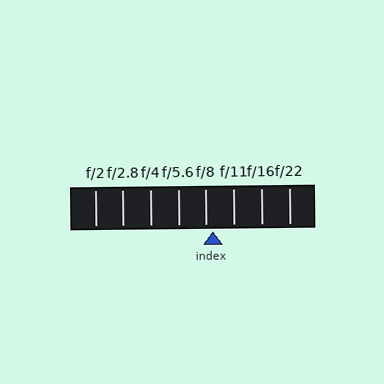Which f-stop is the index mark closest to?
The index mark is closest to f/8.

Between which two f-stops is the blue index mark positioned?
The index mark is between f/8 and f/11.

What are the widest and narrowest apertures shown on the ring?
The widest aperture shown is f/2 and the narrowest is f/22.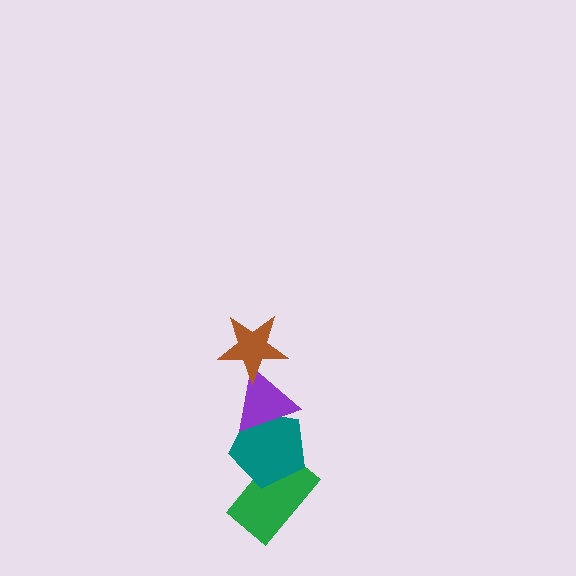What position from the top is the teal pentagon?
The teal pentagon is 3rd from the top.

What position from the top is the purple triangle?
The purple triangle is 2nd from the top.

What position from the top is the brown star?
The brown star is 1st from the top.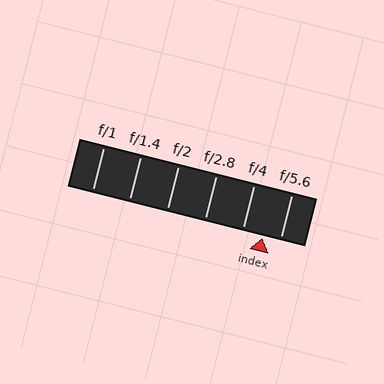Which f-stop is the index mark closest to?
The index mark is closest to f/5.6.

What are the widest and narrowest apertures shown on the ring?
The widest aperture shown is f/1 and the narrowest is f/5.6.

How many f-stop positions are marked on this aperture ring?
There are 6 f-stop positions marked.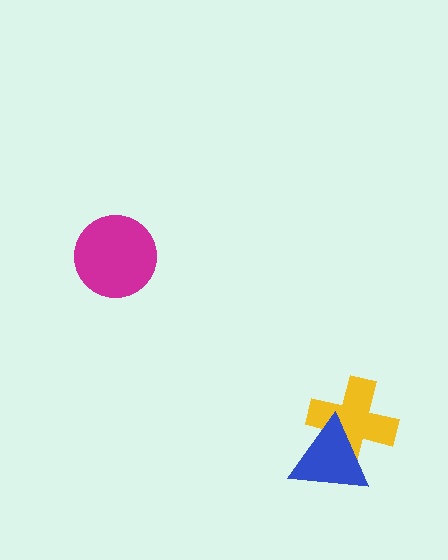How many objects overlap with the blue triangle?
1 object overlaps with the blue triangle.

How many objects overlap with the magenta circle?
0 objects overlap with the magenta circle.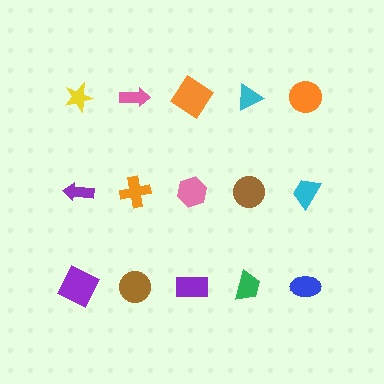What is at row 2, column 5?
A cyan trapezoid.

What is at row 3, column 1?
A purple square.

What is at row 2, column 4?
A brown circle.